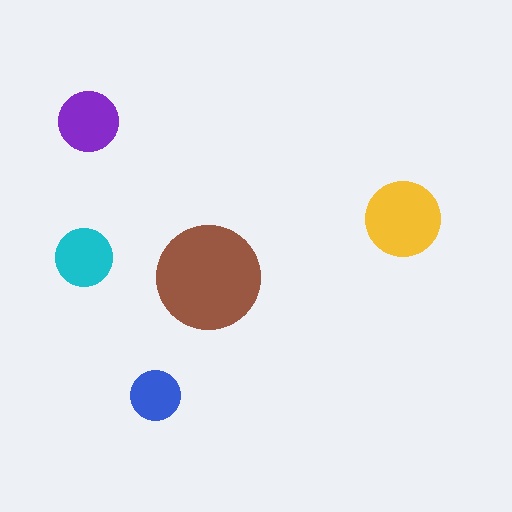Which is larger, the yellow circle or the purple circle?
The yellow one.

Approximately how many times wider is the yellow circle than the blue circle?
About 1.5 times wider.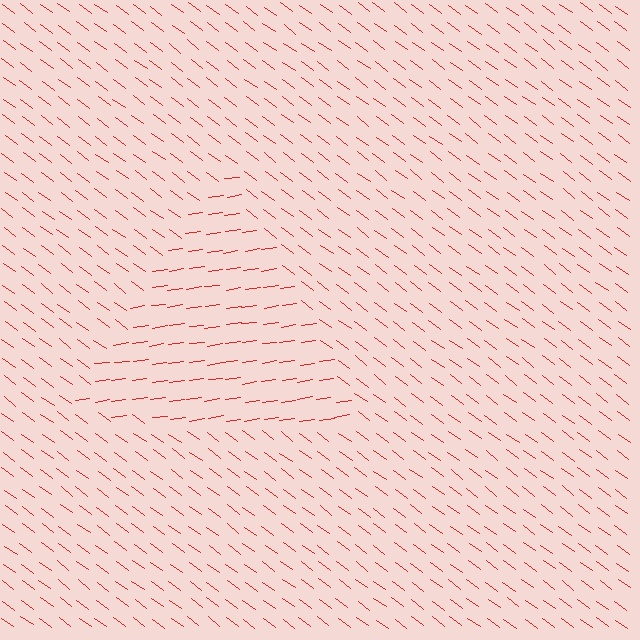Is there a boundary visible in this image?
Yes, there is a texture boundary formed by a change in line orientation.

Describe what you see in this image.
The image is filled with small red line segments. A triangle region in the image has lines oriented differently from the surrounding lines, creating a visible texture boundary.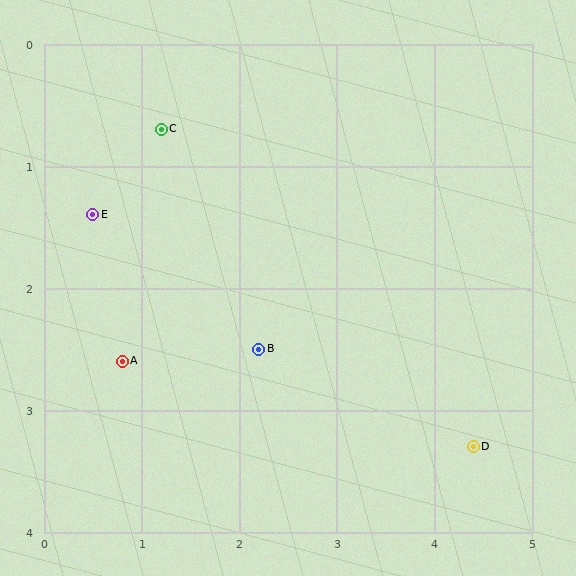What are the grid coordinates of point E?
Point E is at approximately (0.5, 1.4).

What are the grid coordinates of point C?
Point C is at approximately (1.2, 0.7).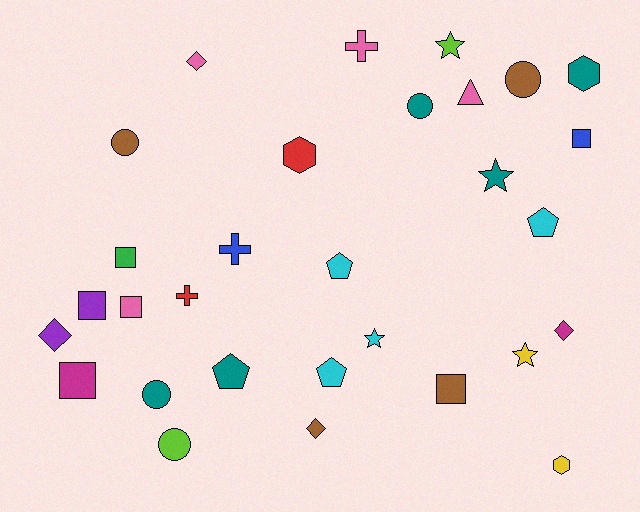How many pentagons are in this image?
There are 4 pentagons.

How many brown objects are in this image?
There are 4 brown objects.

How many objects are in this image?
There are 30 objects.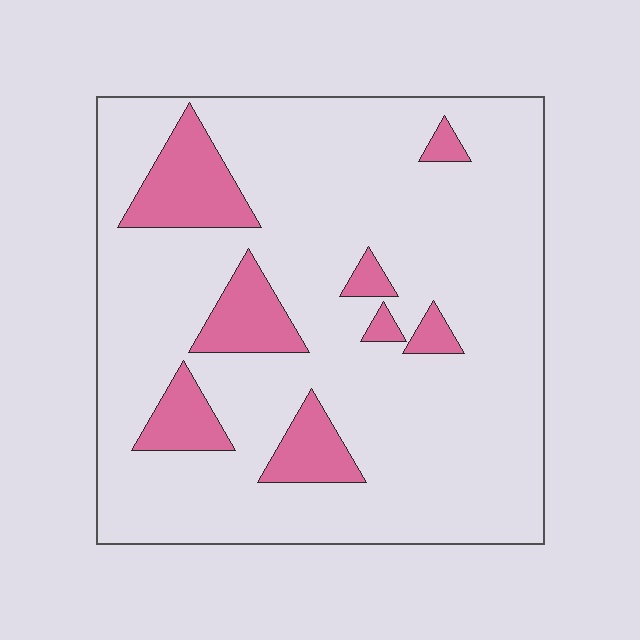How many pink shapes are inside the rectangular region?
8.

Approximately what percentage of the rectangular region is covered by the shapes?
Approximately 15%.